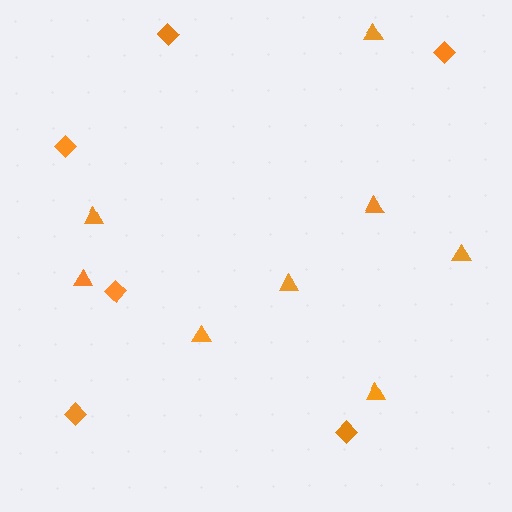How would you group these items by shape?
There are 2 groups: one group of triangles (8) and one group of diamonds (6).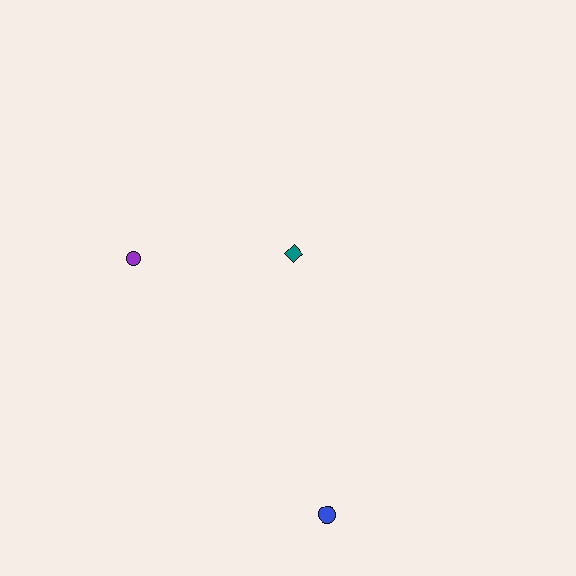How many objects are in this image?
There are 3 objects.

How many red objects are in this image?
There are no red objects.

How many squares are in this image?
There are no squares.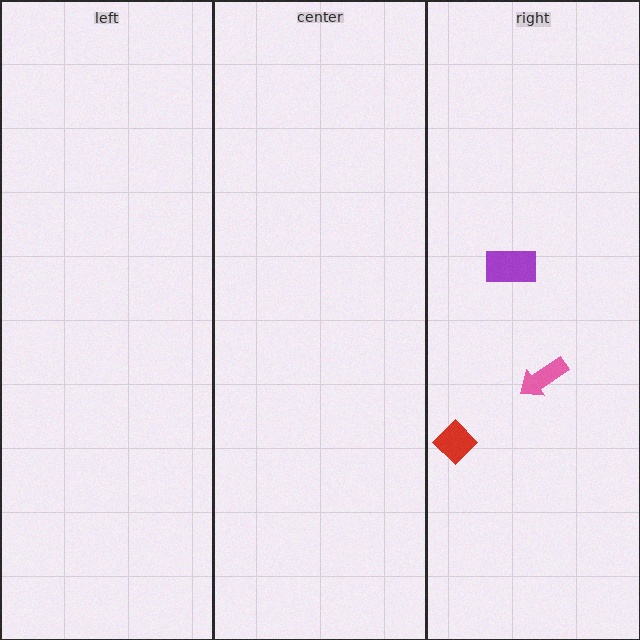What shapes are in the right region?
The purple rectangle, the red diamond, the pink arrow.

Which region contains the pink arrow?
The right region.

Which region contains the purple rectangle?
The right region.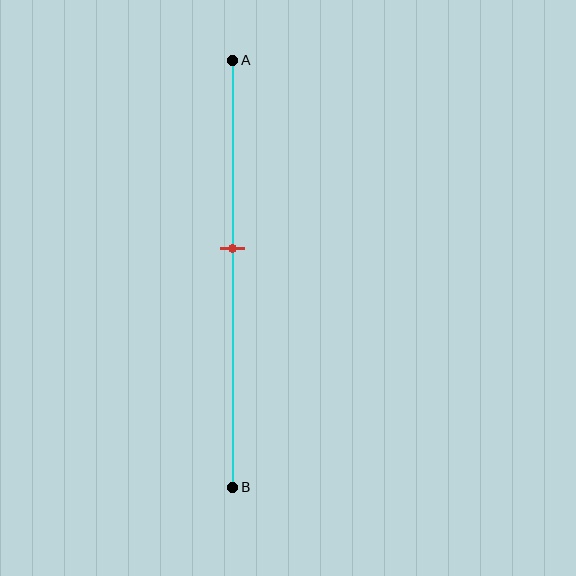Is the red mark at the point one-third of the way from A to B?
No, the mark is at about 45% from A, not at the 33% one-third point.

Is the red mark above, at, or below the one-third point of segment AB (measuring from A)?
The red mark is below the one-third point of segment AB.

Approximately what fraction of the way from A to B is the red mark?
The red mark is approximately 45% of the way from A to B.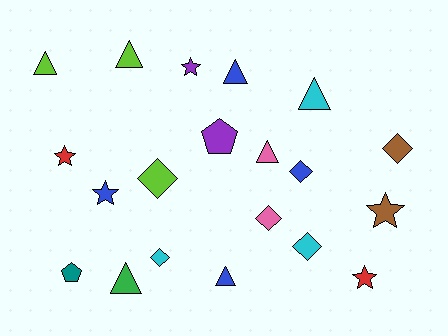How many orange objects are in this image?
There are no orange objects.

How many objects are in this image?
There are 20 objects.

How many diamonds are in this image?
There are 6 diamonds.